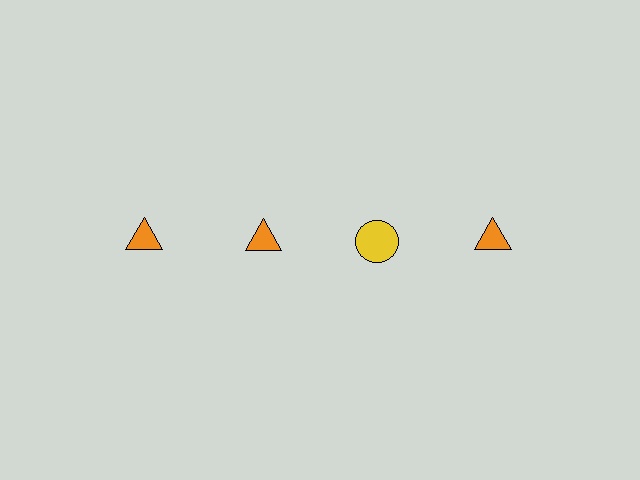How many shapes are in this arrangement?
There are 4 shapes arranged in a grid pattern.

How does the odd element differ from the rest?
It differs in both color (yellow instead of orange) and shape (circle instead of triangle).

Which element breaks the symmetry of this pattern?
The yellow circle in the top row, center column breaks the symmetry. All other shapes are orange triangles.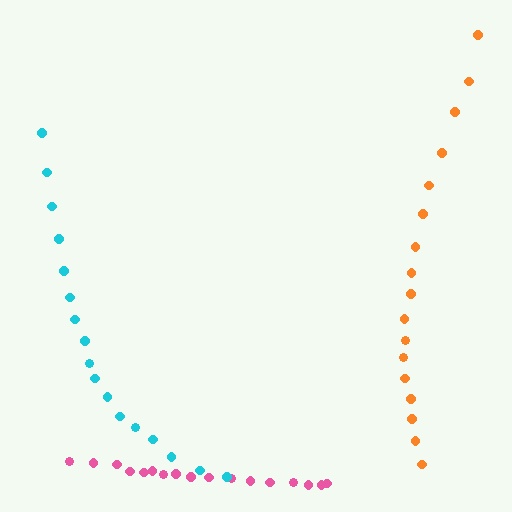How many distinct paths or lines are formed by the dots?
There are 3 distinct paths.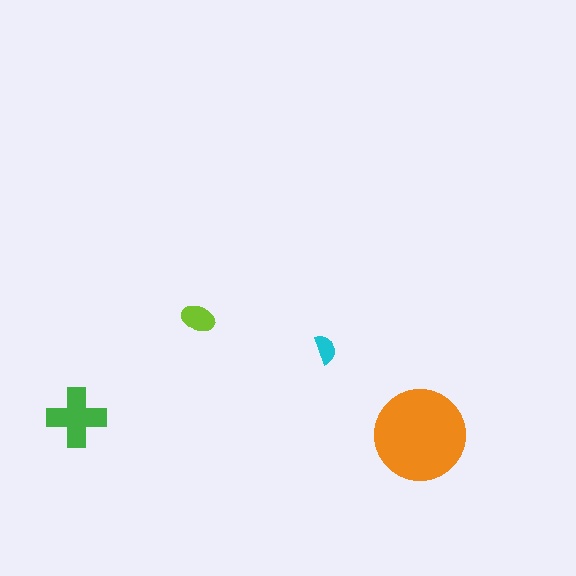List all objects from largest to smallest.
The orange circle, the green cross, the lime ellipse, the cyan semicircle.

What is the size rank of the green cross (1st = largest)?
2nd.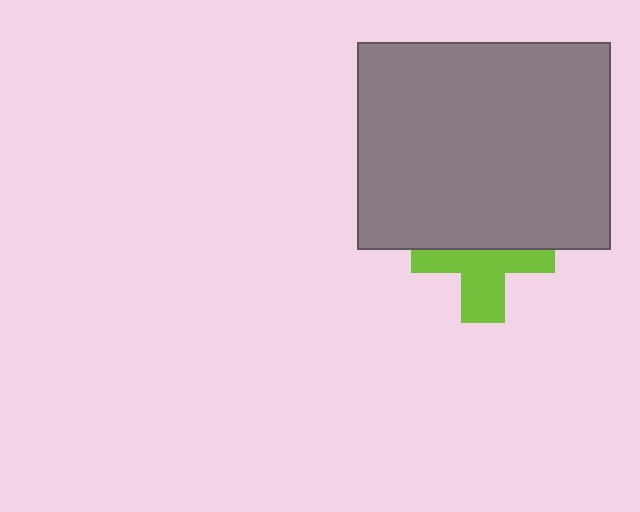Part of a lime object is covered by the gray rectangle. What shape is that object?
It is a cross.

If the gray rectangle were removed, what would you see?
You would see the complete lime cross.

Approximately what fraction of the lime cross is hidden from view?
Roughly 47% of the lime cross is hidden behind the gray rectangle.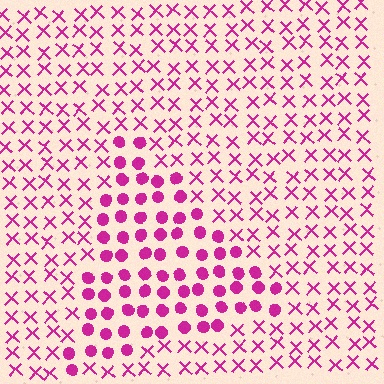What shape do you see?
I see a triangle.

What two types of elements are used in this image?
The image uses circles inside the triangle region and X marks outside it.